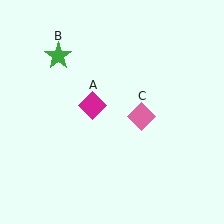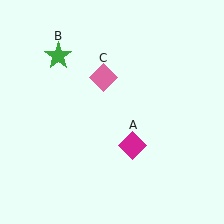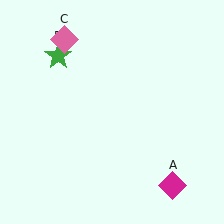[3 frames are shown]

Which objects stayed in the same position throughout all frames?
Green star (object B) remained stationary.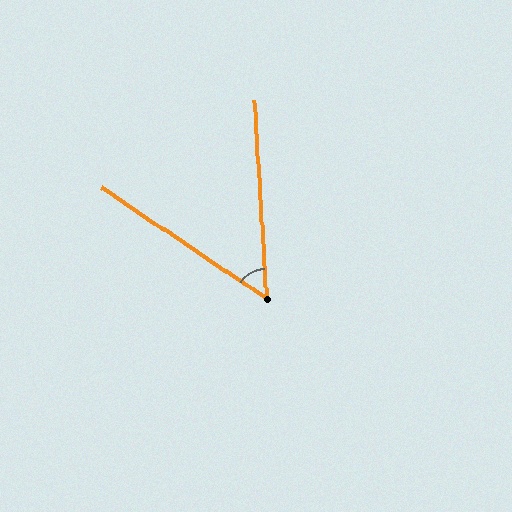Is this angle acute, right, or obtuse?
It is acute.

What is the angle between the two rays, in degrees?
Approximately 53 degrees.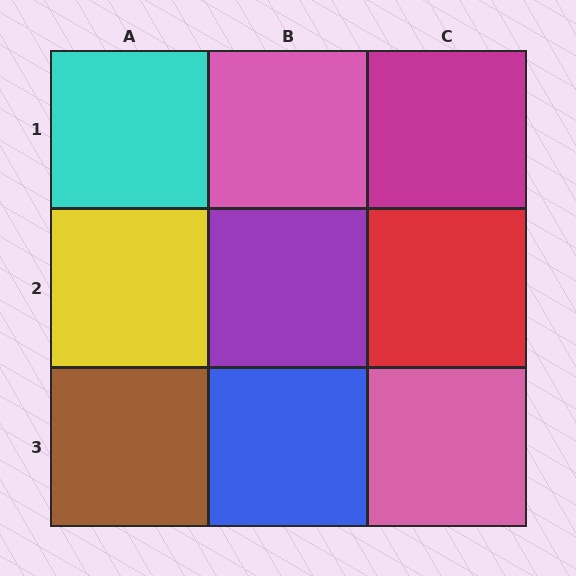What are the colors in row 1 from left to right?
Cyan, pink, magenta.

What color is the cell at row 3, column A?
Brown.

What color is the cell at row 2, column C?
Red.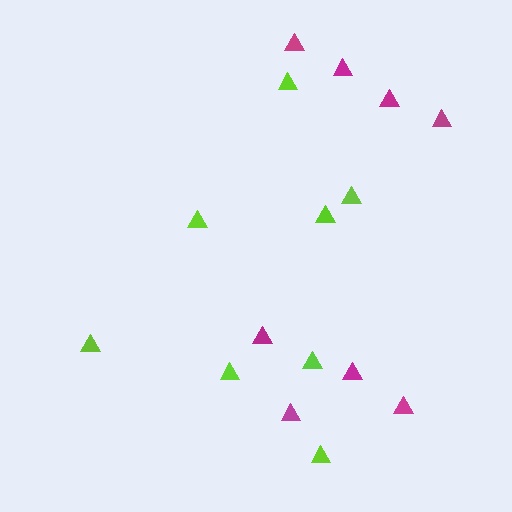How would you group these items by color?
There are 2 groups: one group of magenta triangles (8) and one group of lime triangles (8).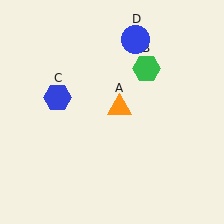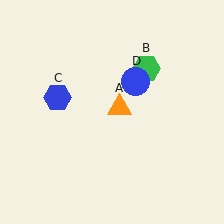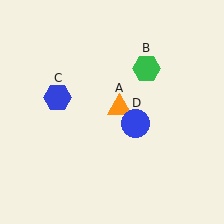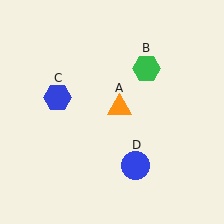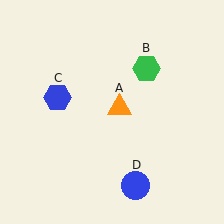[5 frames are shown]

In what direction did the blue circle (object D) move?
The blue circle (object D) moved down.